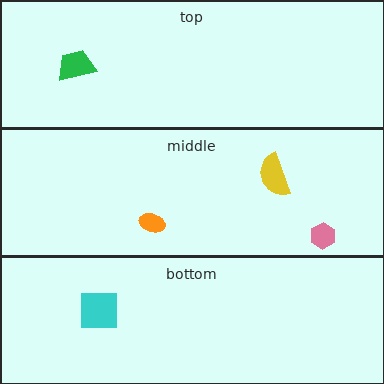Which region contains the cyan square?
The bottom region.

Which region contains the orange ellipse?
The middle region.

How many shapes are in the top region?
1.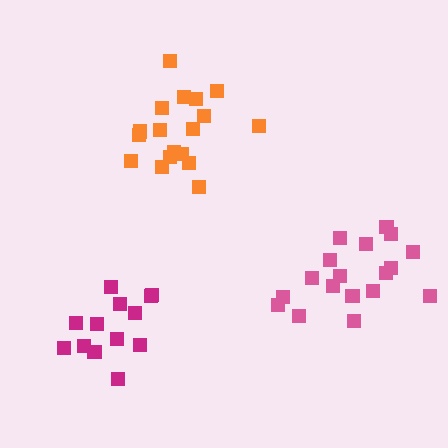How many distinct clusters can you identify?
There are 3 distinct clusters.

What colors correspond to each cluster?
The clusters are colored: magenta, orange, pink.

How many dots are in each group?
Group 1: 13 dots, Group 2: 18 dots, Group 3: 18 dots (49 total).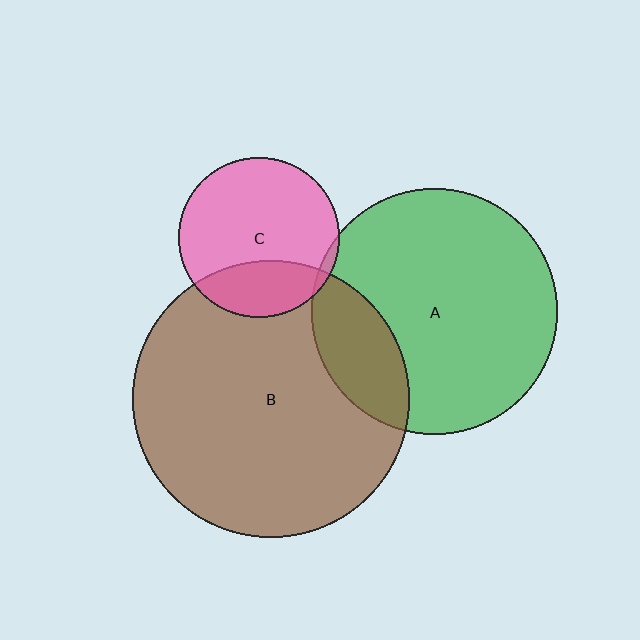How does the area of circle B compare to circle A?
Approximately 1.3 times.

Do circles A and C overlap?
Yes.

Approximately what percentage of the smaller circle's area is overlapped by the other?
Approximately 5%.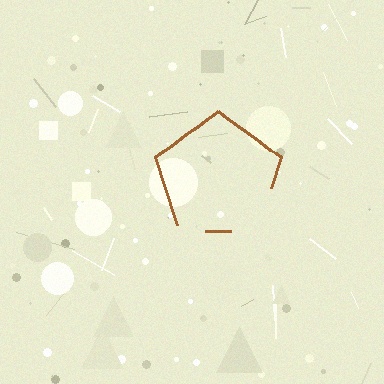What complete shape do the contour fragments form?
The contour fragments form a pentagon.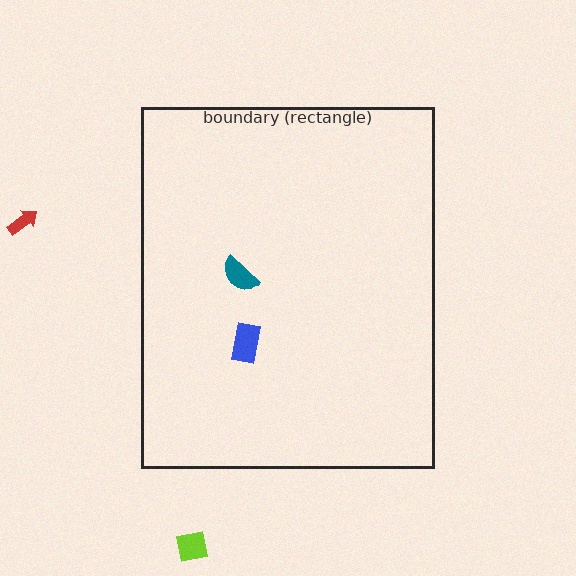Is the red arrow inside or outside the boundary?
Outside.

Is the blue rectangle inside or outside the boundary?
Inside.